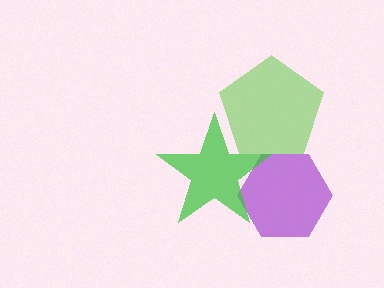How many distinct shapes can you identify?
There are 3 distinct shapes: a lime pentagon, a purple hexagon, a green star.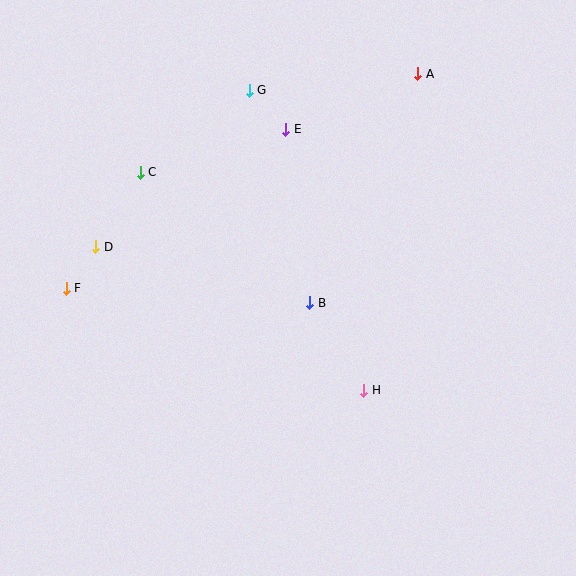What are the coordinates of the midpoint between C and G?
The midpoint between C and G is at (195, 131).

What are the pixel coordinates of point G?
Point G is at (249, 90).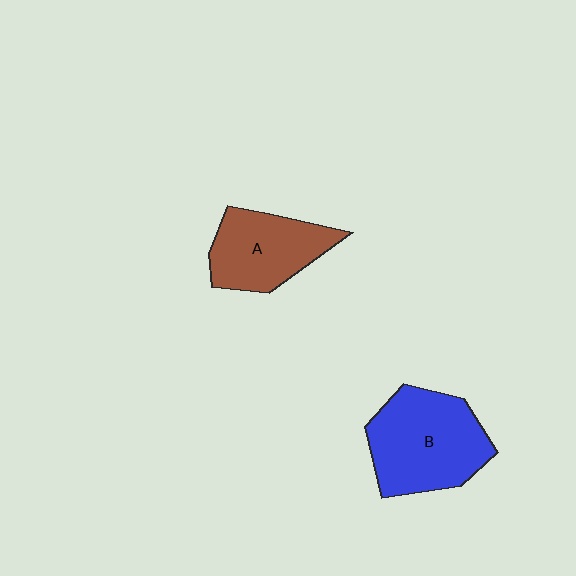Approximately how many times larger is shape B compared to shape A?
Approximately 1.3 times.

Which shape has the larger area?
Shape B (blue).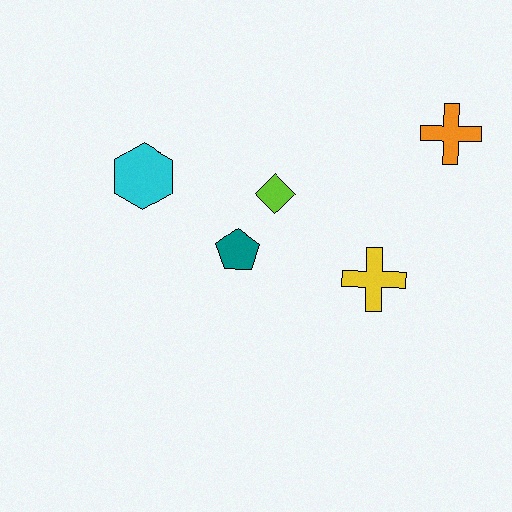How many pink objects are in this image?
There are no pink objects.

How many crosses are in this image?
There are 2 crosses.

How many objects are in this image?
There are 5 objects.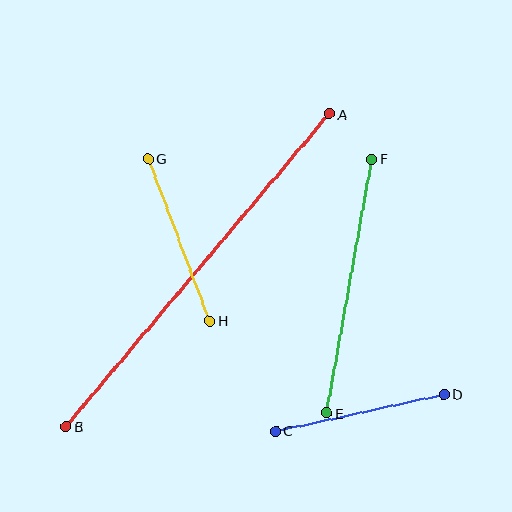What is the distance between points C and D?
The distance is approximately 172 pixels.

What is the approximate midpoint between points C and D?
The midpoint is at approximately (360, 413) pixels.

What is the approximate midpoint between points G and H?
The midpoint is at approximately (179, 240) pixels.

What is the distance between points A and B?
The distance is approximately 409 pixels.